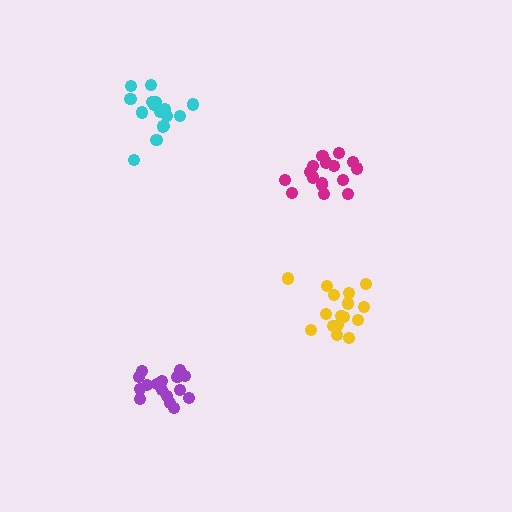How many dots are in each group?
Group 1: 16 dots, Group 2: 16 dots, Group 3: 16 dots, Group 4: 16 dots (64 total).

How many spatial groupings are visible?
There are 4 spatial groupings.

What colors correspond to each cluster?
The clusters are colored: cyan, magenta, yellow, purple.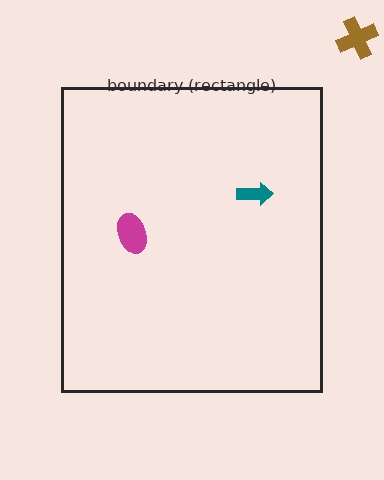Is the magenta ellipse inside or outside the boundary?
Inside.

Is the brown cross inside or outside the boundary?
Outside.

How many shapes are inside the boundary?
2 inside, 1 outside.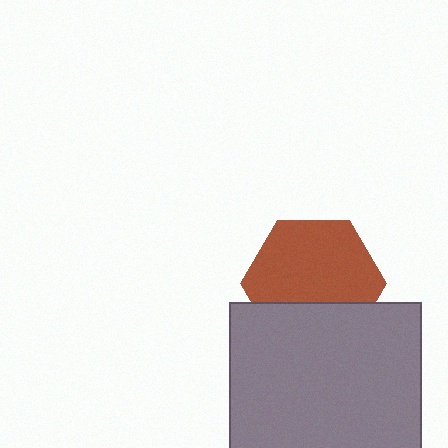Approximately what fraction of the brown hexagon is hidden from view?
Roughly 32% of the brown hexagon is hidden behind the gray square.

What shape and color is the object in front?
The object in front is a gray square.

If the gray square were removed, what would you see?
You would see the complete brown hexagon.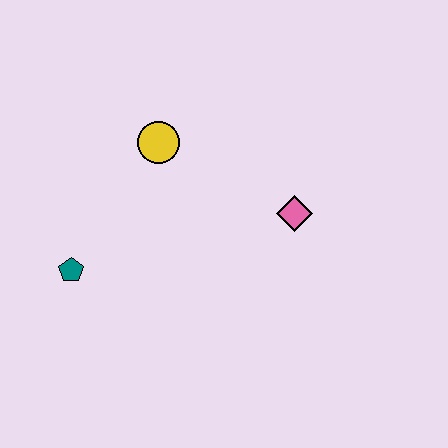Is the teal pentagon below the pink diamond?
Yes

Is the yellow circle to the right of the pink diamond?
No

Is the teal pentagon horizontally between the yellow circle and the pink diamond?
No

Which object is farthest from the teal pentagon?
The pink diamond is farthest from the teal pentagon.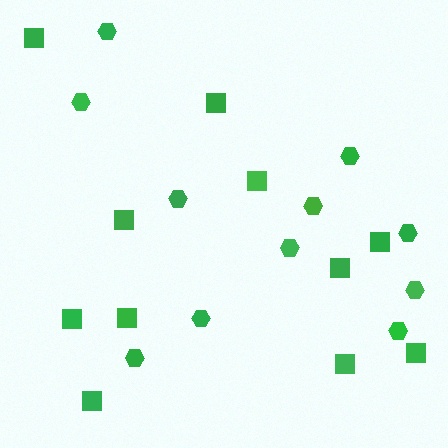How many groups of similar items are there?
There are 2 groups: one group of squares (11) and one group of hexagons (11).